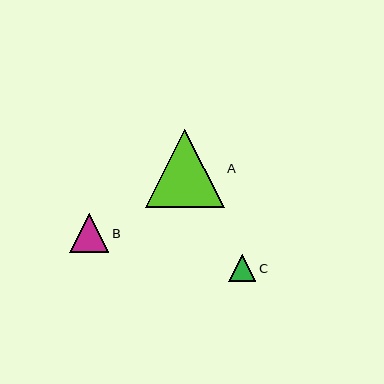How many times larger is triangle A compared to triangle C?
Triangle A is approximately 2.9 times the size of triangle C.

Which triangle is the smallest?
Triangle C is the smallest with a size of approximately 27 pixels.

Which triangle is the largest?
Triangle A is the largest with a size of approximately 79 pixels.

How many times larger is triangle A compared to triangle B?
Triangle A is approximately 2.0 times the size of triangle B.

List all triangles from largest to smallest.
From largest to smallest: A, B, C.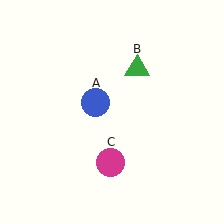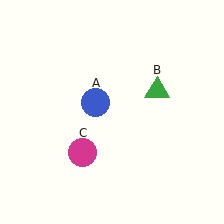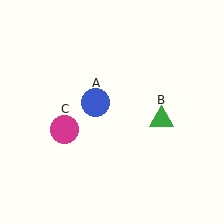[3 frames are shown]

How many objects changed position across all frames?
2 objects changed position: green triangle (object B), magenta circle (object C).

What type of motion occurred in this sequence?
The green triangle (object B), magenta circle (object C) rotated clockwise around the center of the scene.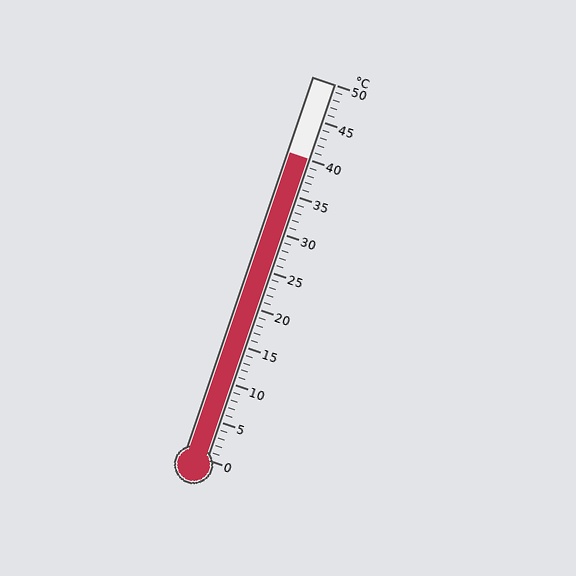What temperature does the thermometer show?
The thermometer shows approximately 40°C.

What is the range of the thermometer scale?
The thermometer scale ranges from 0°C to 50°C.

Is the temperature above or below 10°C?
The temperature is above 10°C.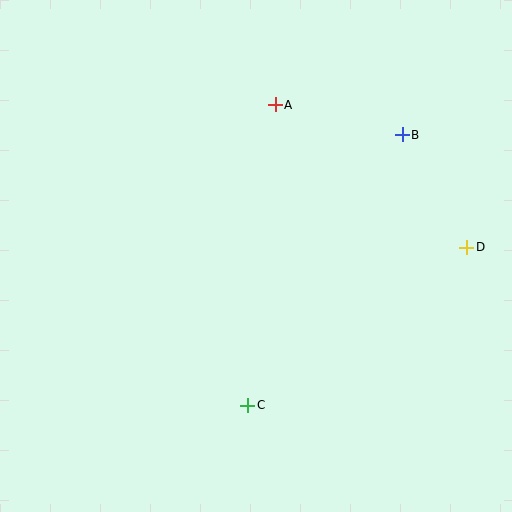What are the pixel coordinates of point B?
Point B is at (402, 135).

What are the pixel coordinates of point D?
Point D is at (467, 247).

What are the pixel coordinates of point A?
Point A is at (275, 105).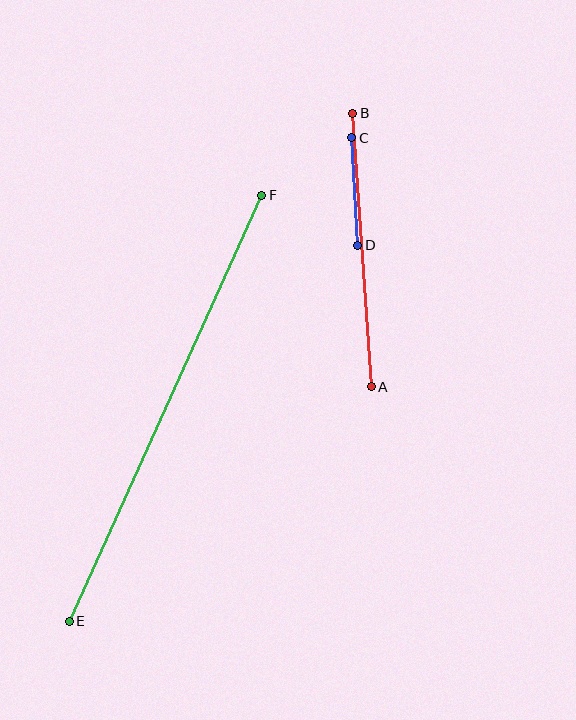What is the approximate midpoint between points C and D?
The midpoint is at approximately (355, 191) pixels.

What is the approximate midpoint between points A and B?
The midpoint is at approximately (362, 250) pixels.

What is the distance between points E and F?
The distance is approximately 467 pixels.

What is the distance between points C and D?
The distance is approximately 108 pixels.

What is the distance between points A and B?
The distance is approximately 274 pixels.